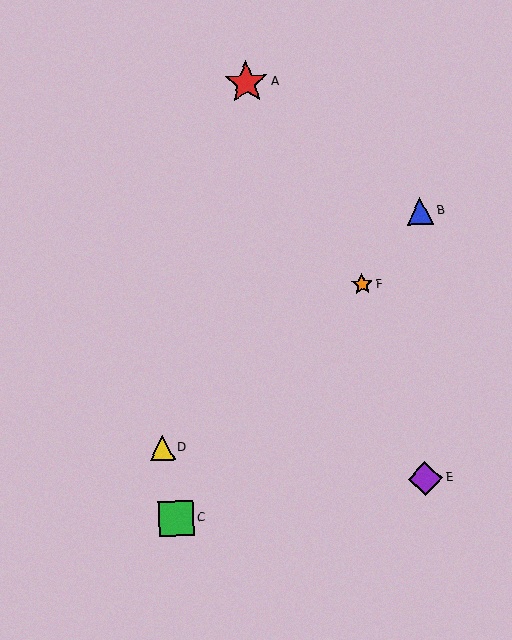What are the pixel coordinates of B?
Object B is at (420, 211).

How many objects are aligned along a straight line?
3 objects (B, C, F) are aligned along a straight line.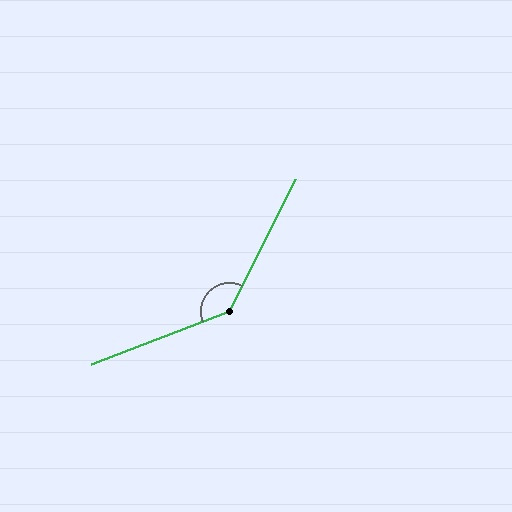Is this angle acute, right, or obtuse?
It is obtuse.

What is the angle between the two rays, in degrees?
Approximately 138 degrees.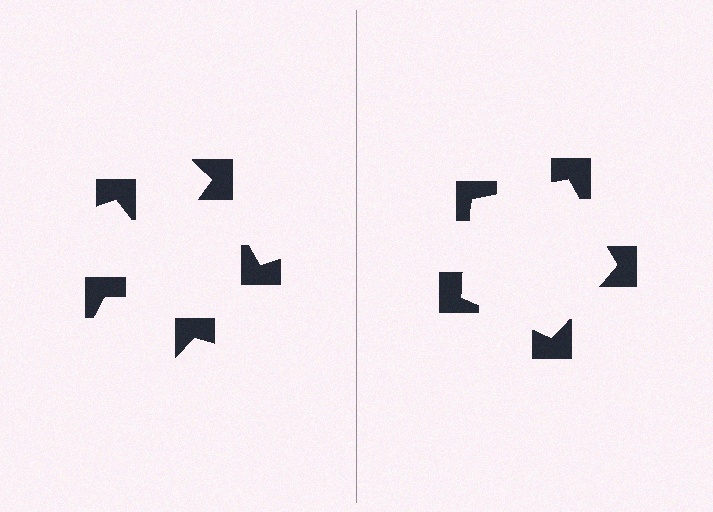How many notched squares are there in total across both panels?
10 — 5 on each side.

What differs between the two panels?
The notched squares are positioned identically on both sides; only the wedge orientations differ. On the right they align to a pentagon; on the left they are misaligned.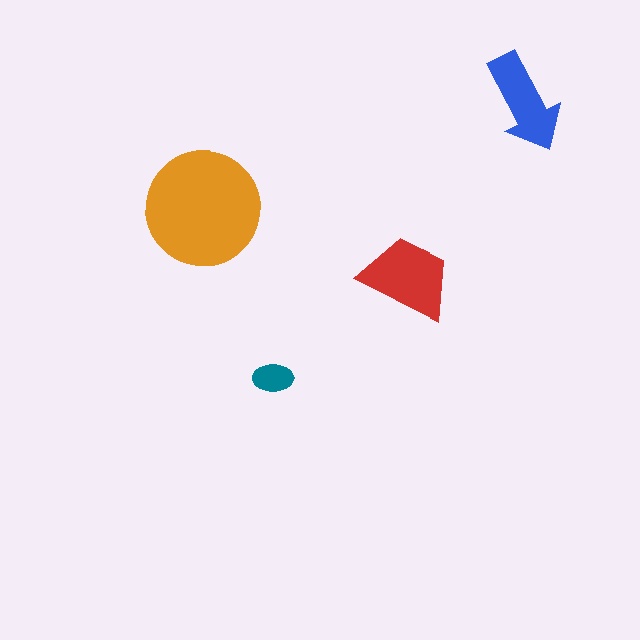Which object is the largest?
The orange circle.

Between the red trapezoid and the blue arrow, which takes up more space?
The red trapezoid.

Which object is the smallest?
The teal ellipse.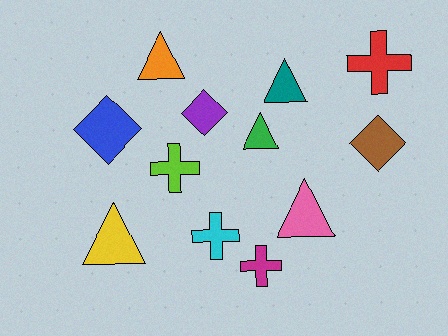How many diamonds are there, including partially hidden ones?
There are 3 diamonds.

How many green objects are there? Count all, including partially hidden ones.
There is 1 green object.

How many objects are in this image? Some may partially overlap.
There are 12 objects.